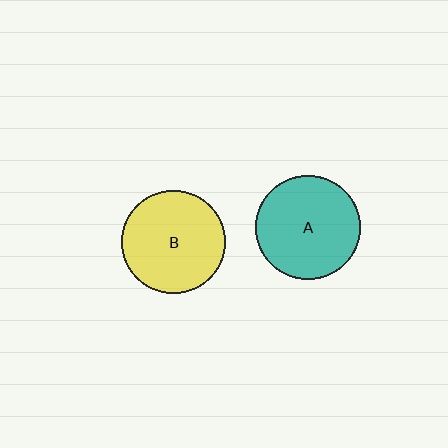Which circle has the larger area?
Circle A (teal).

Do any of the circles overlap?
No, none of the circles overlap.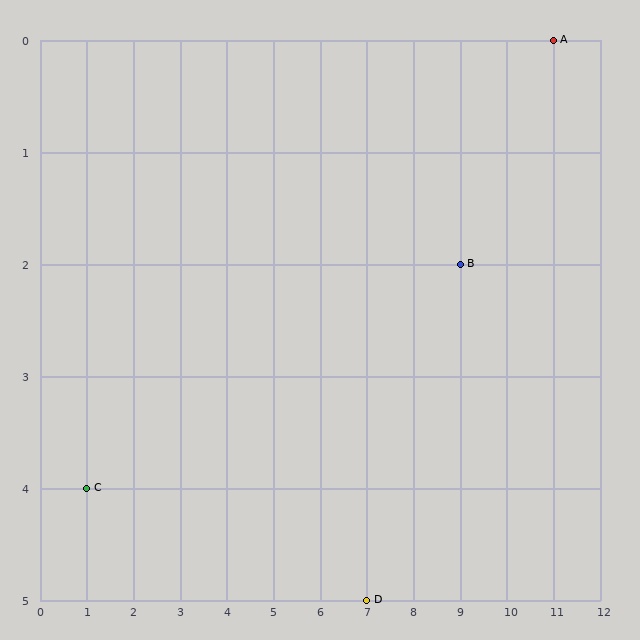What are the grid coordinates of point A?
Point A is at grid coordinates (11, 0).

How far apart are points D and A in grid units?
Points D and A are 4 columns and 5 rows apart (about 6.4 grid units diagonally).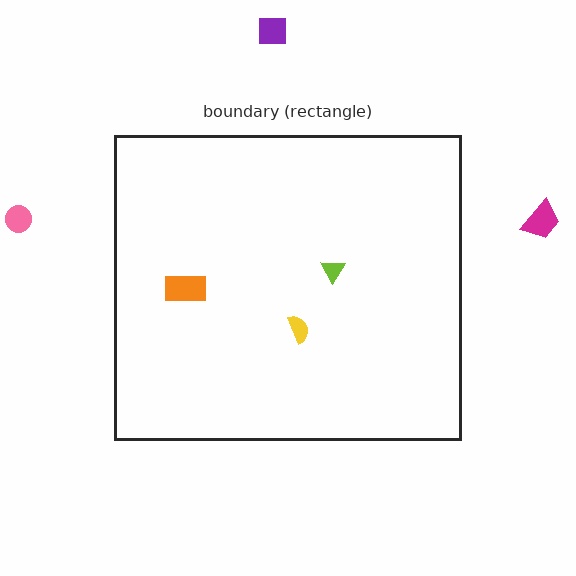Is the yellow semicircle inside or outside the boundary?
Inside.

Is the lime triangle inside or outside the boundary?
Inside.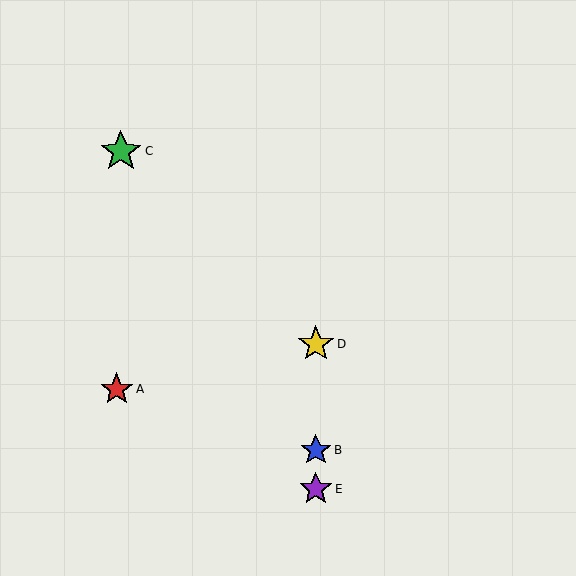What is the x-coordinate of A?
Object A is at x≈117.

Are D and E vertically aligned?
Yes, both are at x≈316.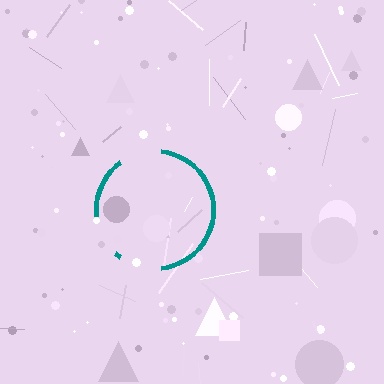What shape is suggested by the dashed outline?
The dashed outline suggests a circle.